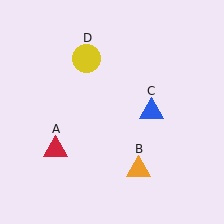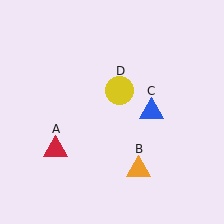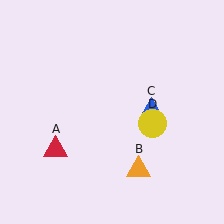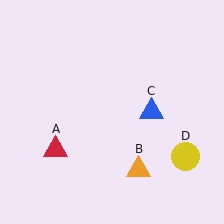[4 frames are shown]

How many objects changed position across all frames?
1 object changed position: yellow circle (object D).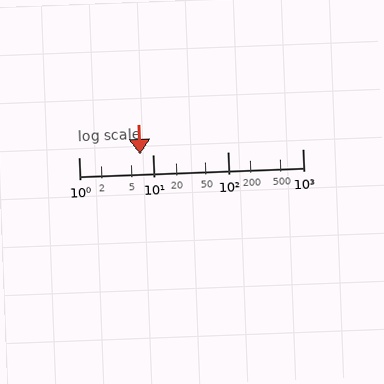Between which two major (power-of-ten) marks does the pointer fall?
The pointer is between 1 and 10.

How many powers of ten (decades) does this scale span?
The scale spans 3 decades, from 1 to 1000.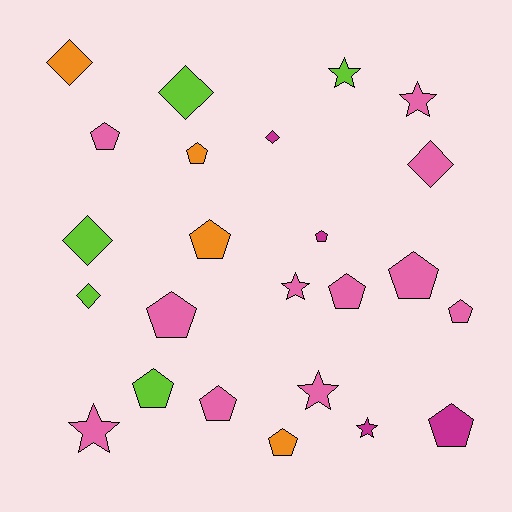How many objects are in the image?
There are 24 objects.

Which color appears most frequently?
Pink, with 11 objects.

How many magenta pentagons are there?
There are 2 magenta pentagons.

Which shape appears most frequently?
Pentagon, with 12 objects.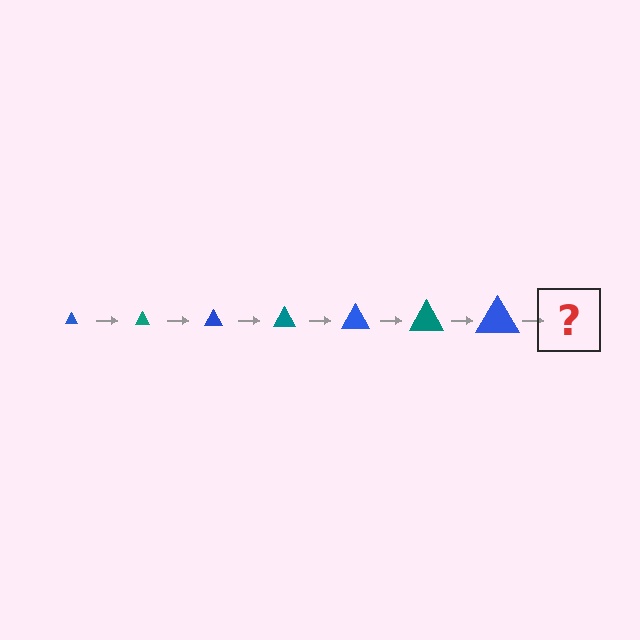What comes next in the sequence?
The next element should be a teal triangle, larger than the previous one.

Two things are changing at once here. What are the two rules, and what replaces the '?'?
The two rules are that the triangle grows larger each step and the color cycles through blue and teal. The '?' should be a teal triangle, larger than the previous one.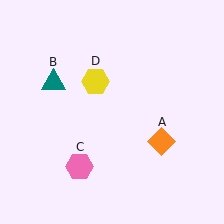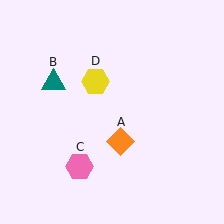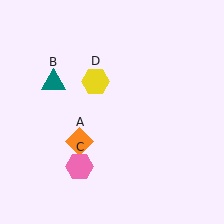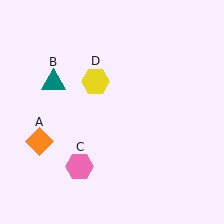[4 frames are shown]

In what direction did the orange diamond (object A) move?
The orange diamond (object A) moved left.